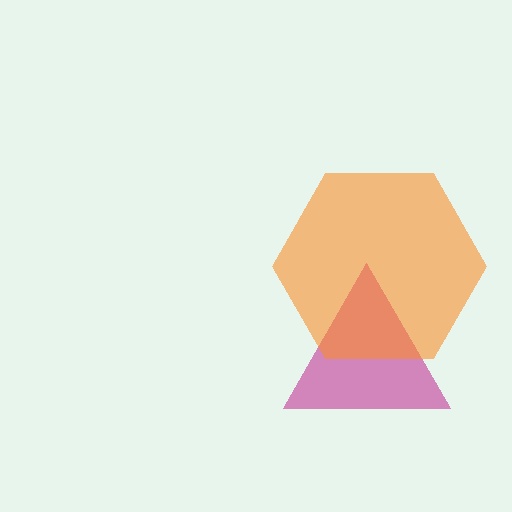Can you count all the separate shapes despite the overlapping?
Yes, there are 2 separate shapes.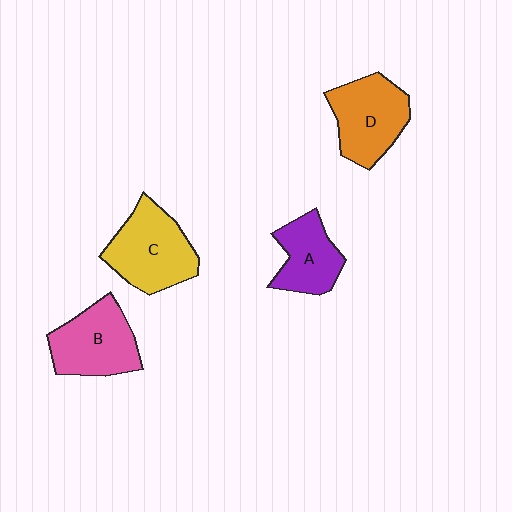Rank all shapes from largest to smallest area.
From largest to smallest: C (yellow), D (orange), B (pink), A (purple).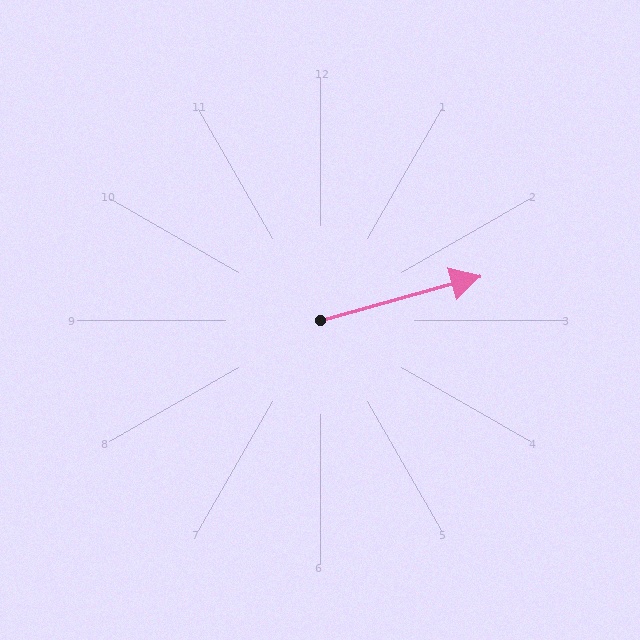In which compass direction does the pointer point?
East.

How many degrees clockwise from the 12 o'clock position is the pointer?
Approximately 74 degrees.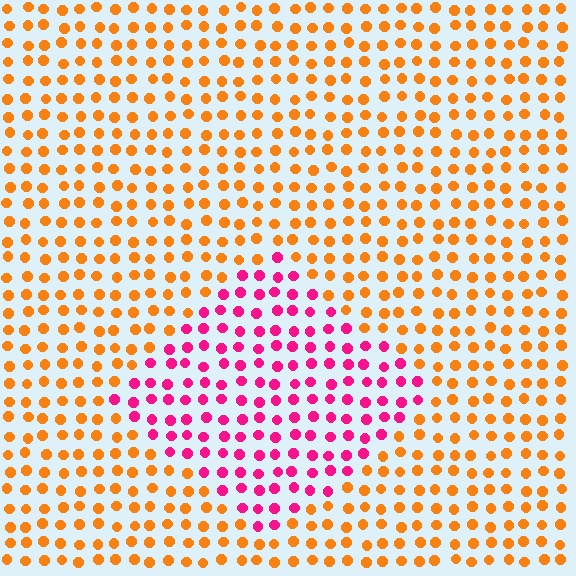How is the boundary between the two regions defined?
The boundary is defined purely by a slight shift in hue (about 61 degrees). Spacing, size, and orientation are identical on both sides.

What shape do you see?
I see a diamond.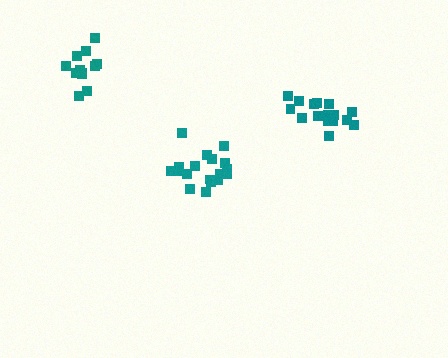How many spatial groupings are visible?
There are 3 spatial groupings.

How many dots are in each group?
Group 1: 16 dots, Group 2: 13 dots, Group 3: 18 dots (47 total).